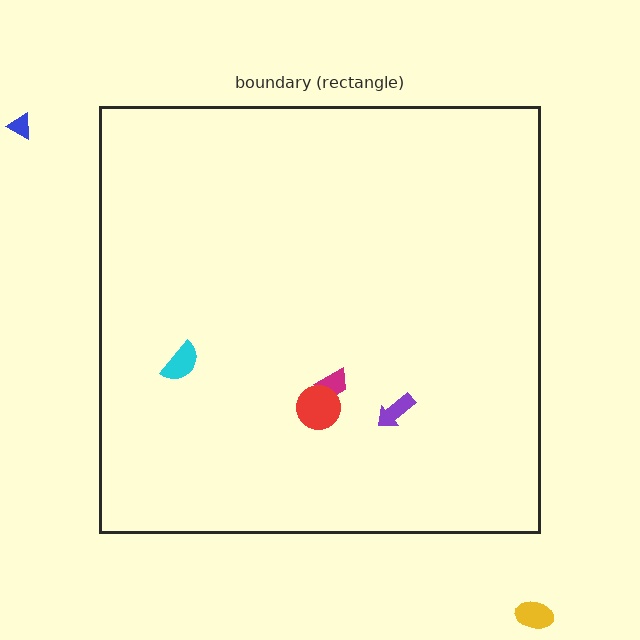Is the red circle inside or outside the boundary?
Inside.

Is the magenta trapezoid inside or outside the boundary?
Inside.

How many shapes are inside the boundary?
4 inside, 2 outside.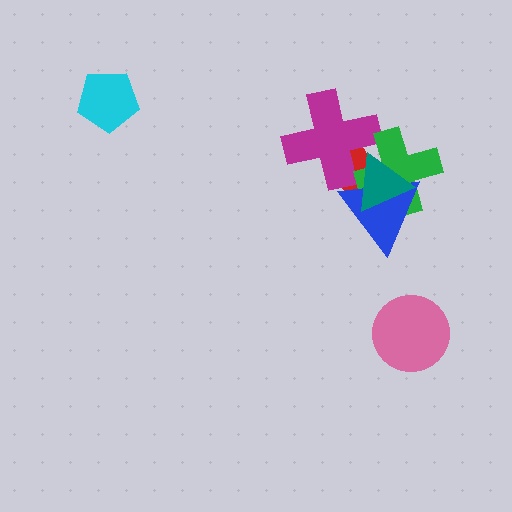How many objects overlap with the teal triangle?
4 objects overlap with the teal triangle.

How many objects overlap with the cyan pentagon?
0 objects overlap with the cyan pentagon.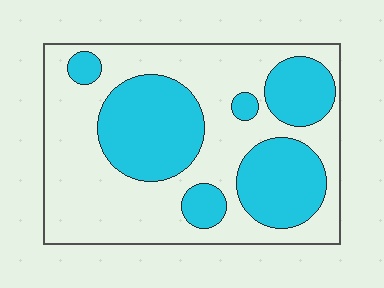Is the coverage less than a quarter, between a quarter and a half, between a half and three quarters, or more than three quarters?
Between a quarter and a half.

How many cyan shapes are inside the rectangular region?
6.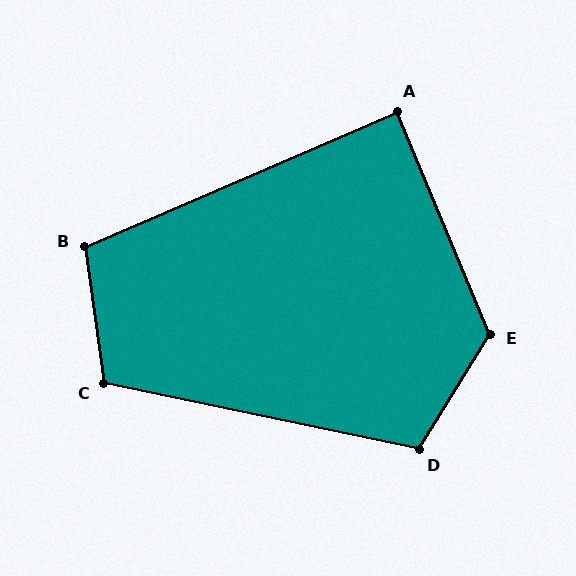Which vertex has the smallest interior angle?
A, at approximately 89 degrees.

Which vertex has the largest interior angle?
E, at approximately 125 degrees.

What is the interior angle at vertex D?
Approximately 110 degrees (obtuse).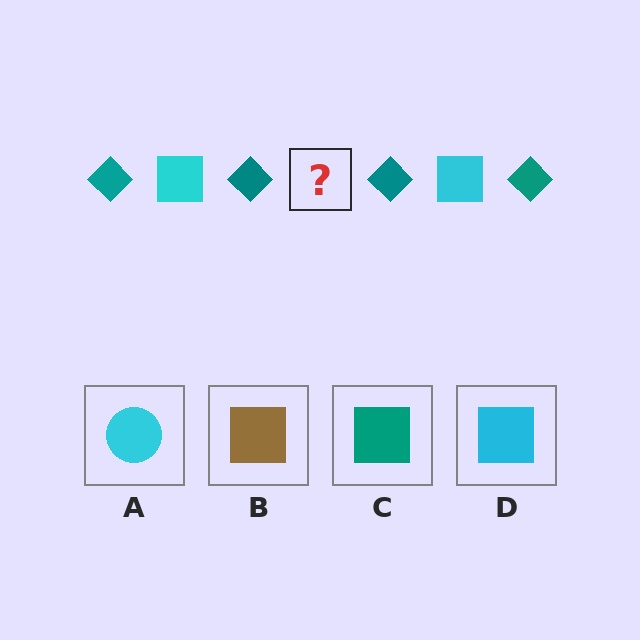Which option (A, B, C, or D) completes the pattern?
D.